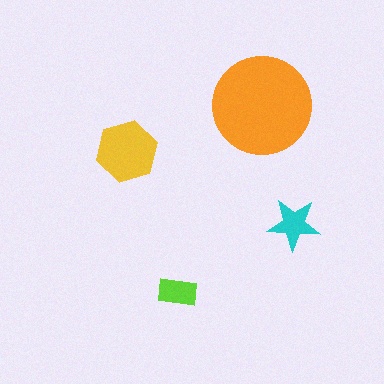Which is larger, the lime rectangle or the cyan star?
The cyan star.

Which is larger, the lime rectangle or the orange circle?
The orange circle.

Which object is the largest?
The orange circle.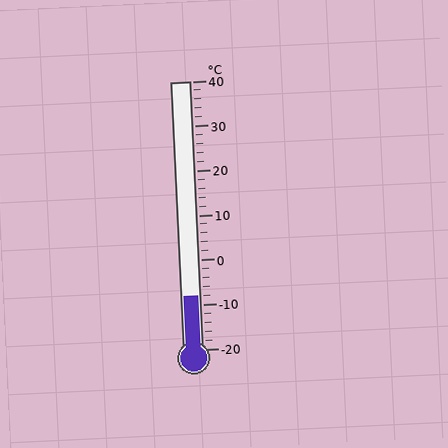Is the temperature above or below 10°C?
The temperature is below 10°C.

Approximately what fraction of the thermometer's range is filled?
The thermometer is filled to approximately 20% of its range.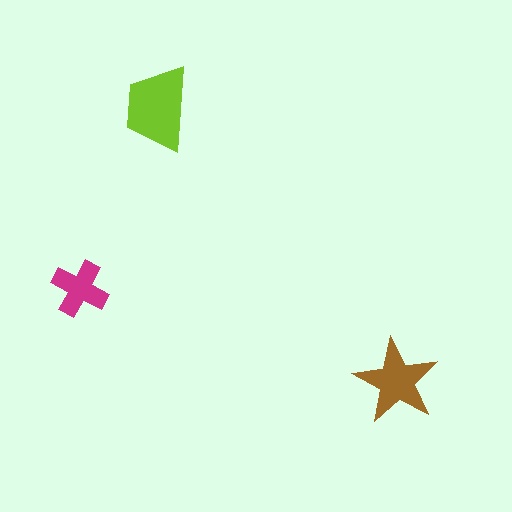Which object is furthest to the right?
The brown star is rightmost.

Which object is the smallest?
The magenta cross.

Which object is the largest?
The lime trapezoid.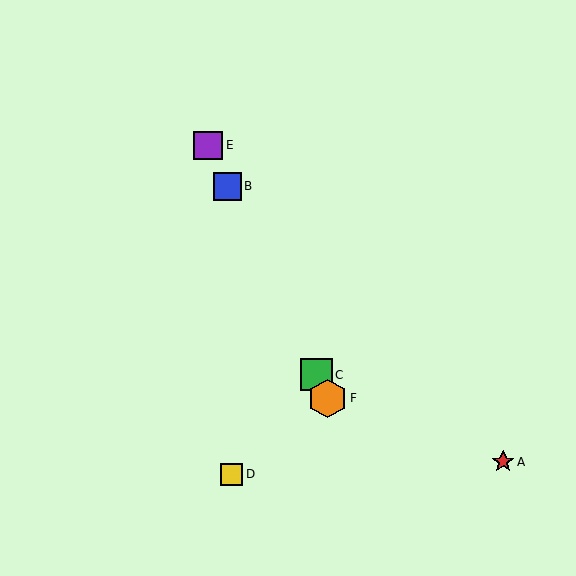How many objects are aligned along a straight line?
4 objects (B, C, E, F) are aligned along a straight line.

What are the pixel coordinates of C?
Object C is at (316, 375).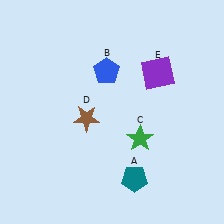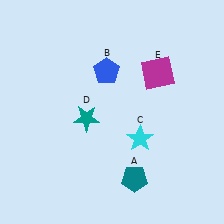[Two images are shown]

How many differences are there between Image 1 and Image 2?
There are 3 differences between the two images.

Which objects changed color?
C changed from green to cyan. D changed from brown to teal. E changed from purple to magenta.